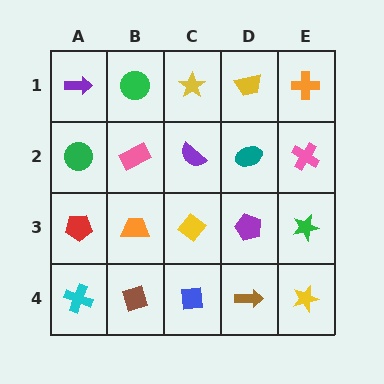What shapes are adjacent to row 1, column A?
A green circle (row 2, column A), a green circle (row 1, column B).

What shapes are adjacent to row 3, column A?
A green circle (row 2, column A), a cyan cross (row 4, column A), an orange trapezoid (row 3, column B).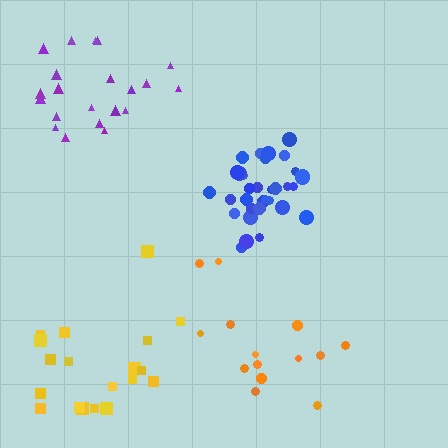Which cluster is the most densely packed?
Blue.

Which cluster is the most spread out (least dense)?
Orange.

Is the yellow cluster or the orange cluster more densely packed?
Yellow.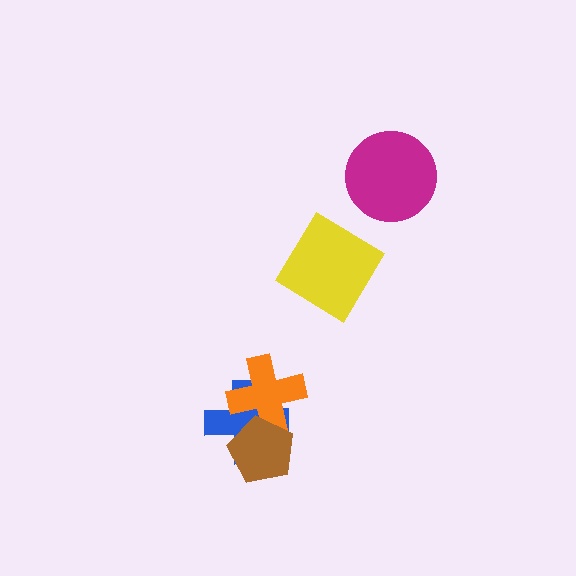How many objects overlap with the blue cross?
2 objects overlap with the blue cross.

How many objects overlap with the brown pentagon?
2 objects overlap with the brown pentagon.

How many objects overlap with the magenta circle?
0 objects overlap with the magenta circle.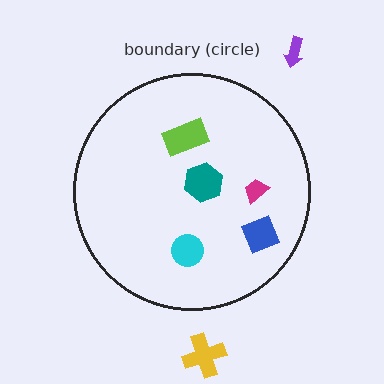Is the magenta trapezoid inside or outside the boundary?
Inside.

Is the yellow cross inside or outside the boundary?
Outside.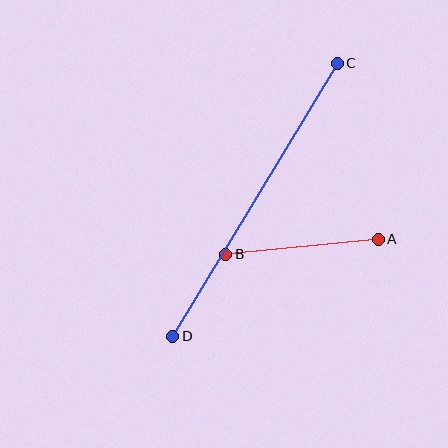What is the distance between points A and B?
The distance is approximately 154 pixels.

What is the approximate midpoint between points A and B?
The midpoint is at approximately (302, 247) pixels.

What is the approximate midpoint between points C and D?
The midpoint is at approximately (255, 200) pixels.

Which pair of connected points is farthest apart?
Points C and D are farthest apart.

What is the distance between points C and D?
The distance is approximately 319 pixels.